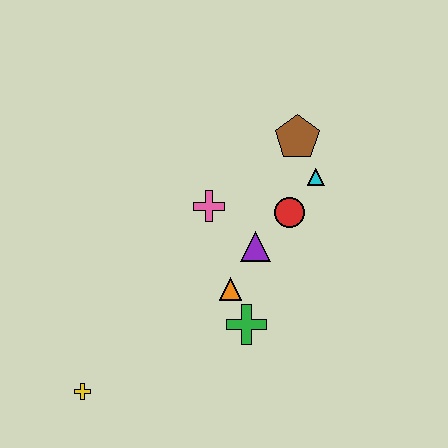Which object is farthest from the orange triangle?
The yellow cross is farthest from the orange triangle.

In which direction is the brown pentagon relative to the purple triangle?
The brown pentagon is above the purple triangle.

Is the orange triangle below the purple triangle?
Yes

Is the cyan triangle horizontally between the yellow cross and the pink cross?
No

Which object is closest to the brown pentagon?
The cyan triangle is closest to the brown pentagon.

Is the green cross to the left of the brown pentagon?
Yes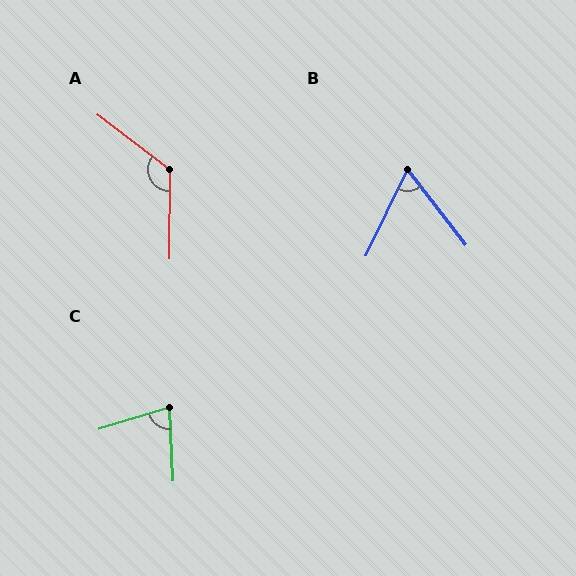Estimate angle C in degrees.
Approximately 75 degrees.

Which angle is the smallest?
B, at approximately 63 degrees.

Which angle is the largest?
A, at approximately 127 degrees.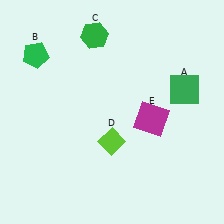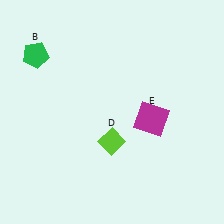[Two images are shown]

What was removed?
The green hexagon (C), the green square (A) were removed in Image 2.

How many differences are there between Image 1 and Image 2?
There are 2 differences between the two images.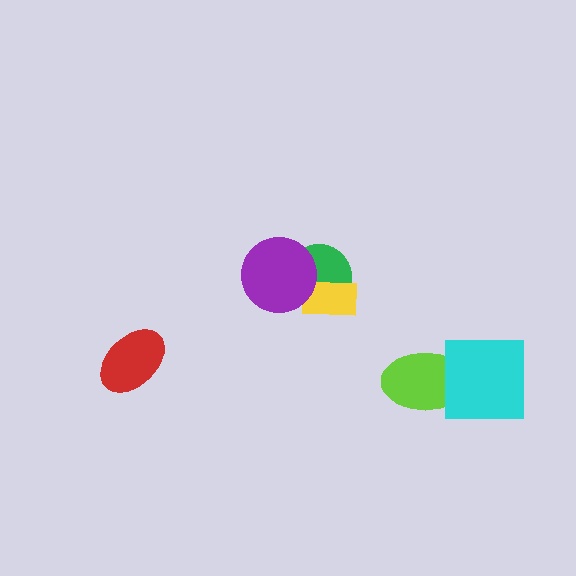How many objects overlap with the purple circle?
2 objects overlap with the purple circle.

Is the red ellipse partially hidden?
No, no other shape covers it.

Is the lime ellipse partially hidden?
Yes, it is partially covered by another shape.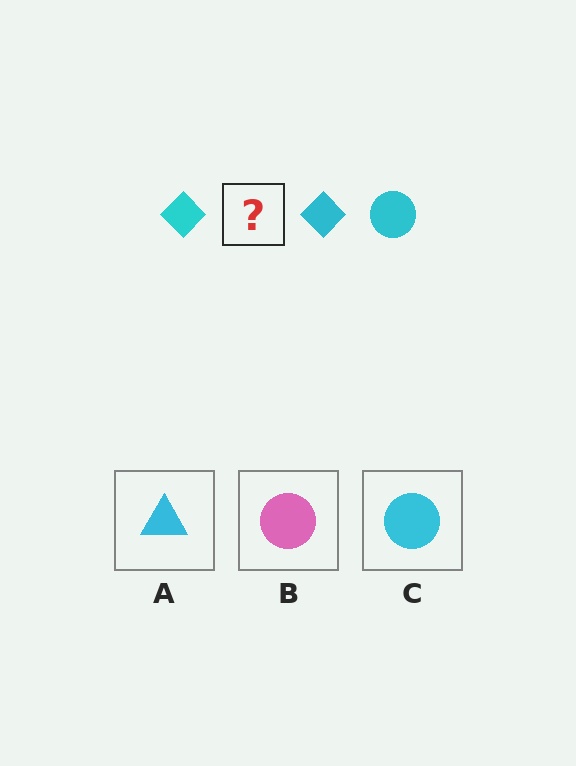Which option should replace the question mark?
Option C.